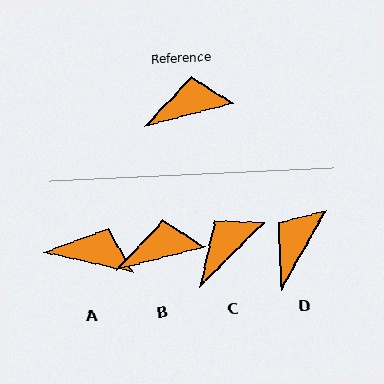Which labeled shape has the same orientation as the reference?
B.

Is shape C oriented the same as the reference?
No, it is off by about 30 degrees.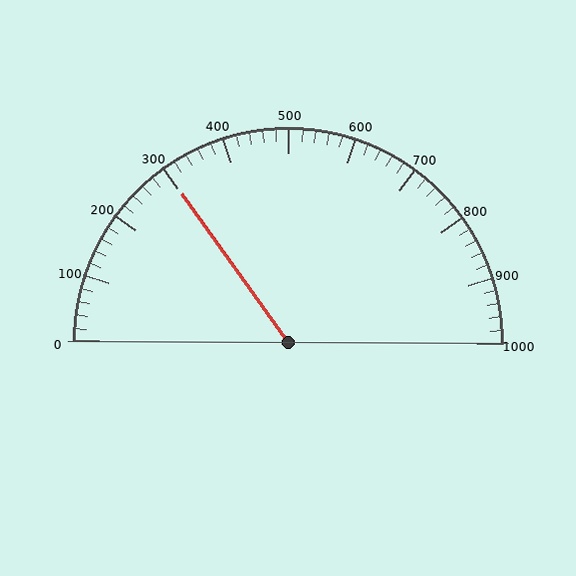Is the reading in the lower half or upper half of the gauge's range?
The reading is in the lower half of the range (0 to 1000).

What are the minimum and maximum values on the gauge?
The gauge ranges from 0 to 1000.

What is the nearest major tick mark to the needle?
The nearest major tick mark is 300.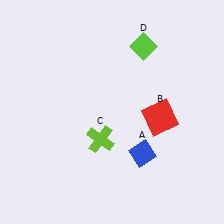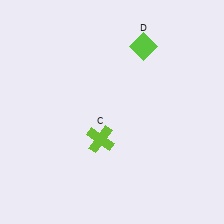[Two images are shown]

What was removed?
The blue diamond (A), the red square (B) were removed in Image 2.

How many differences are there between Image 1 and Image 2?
There are 2 differences between the two images.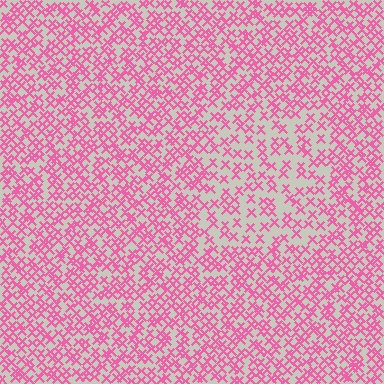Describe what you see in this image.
The image contains small pink elements arranged at two different densities. A rectangle-shaped region is visible where the elements are less densely packed than the surrounding area.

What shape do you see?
I see a rectangle.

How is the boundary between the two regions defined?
The boundary is defined by a change in element density (approximately 1.8x ratio). All elements are the same color, size, and shape.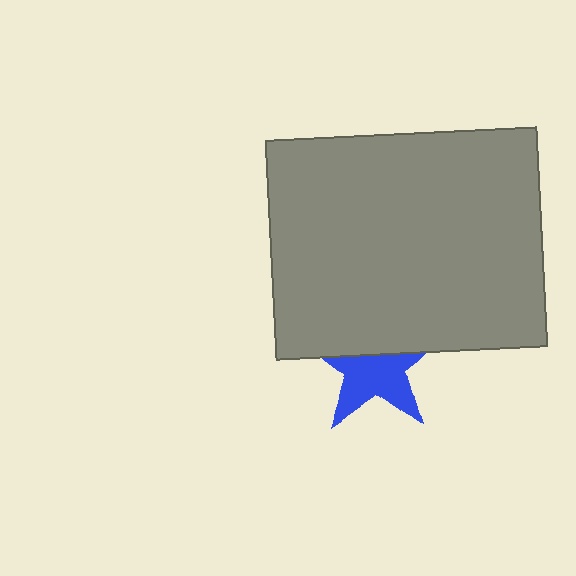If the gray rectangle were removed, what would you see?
You would see the complete blue star.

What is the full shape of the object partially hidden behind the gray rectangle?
The partially hidden object is a blue star.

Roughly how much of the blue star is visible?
About half of it is visible (roughly 57%).